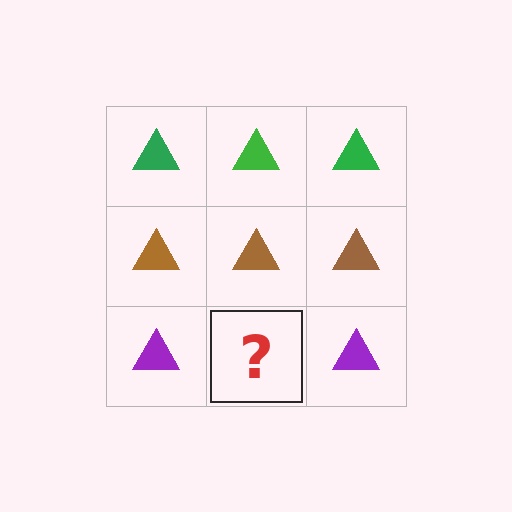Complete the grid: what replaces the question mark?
The question mark should be replaced with a purple triangle.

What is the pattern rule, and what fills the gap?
The rule is that each row has a consistent color. The gap should be filled with a purple triangle.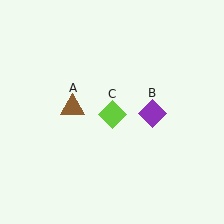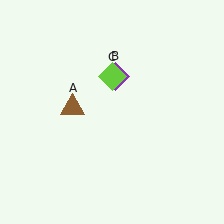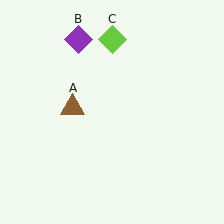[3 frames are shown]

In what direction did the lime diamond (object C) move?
The lime diamond (object C) moved up.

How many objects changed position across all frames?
2 objects changed position: purple diamond (object B), lime diamond (object C).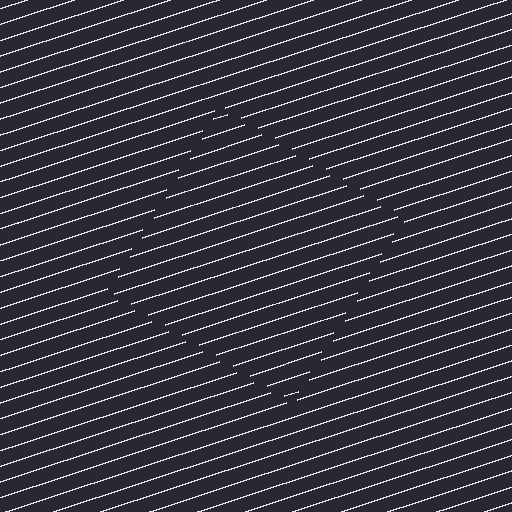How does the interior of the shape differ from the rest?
The interior of the shape contains the same grating, shifted by half a period — the contour is defined by the phase discontinuity where line-ends from the inner and outer gratings abut.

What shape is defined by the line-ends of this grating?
An illusory square. The interior of the shape contains the same grating, shifted by half a period — the contour is defined by the phase discontinuity where line-ends from the inner and outer gratings abut.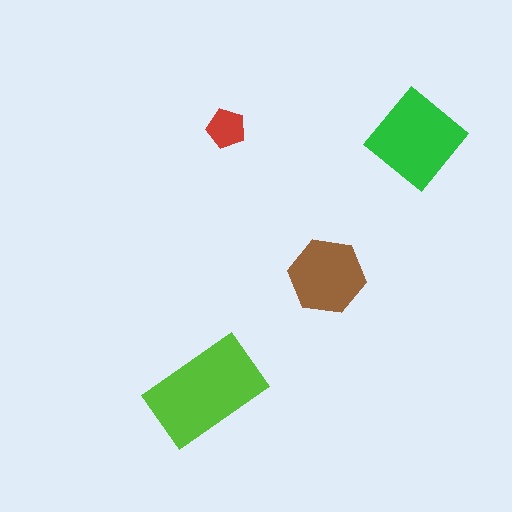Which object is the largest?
The lime rectangle.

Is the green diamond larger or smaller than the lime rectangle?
Smaller.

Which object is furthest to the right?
The green diamond is rightmost.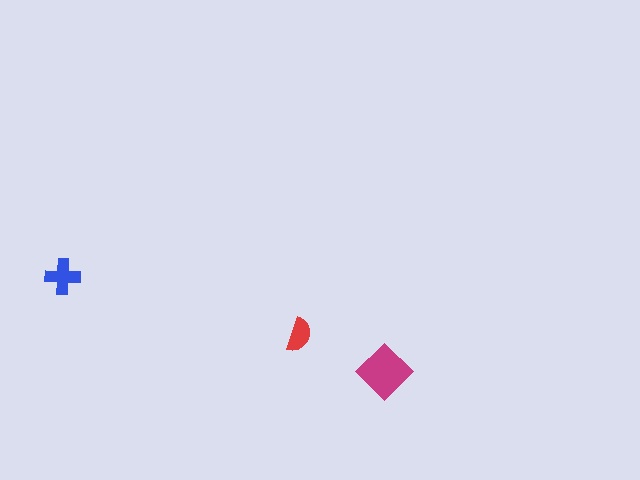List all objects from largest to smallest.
The magenta diamond, the blue cross, the red semicircle.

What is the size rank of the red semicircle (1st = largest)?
3rd.